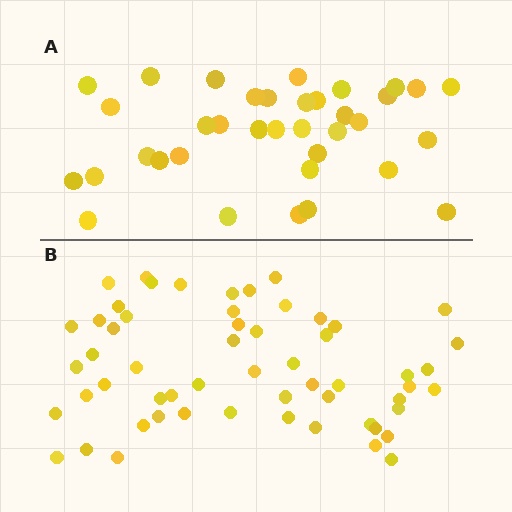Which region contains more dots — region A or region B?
Region B (the bottom region) has more dots.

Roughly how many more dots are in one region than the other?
Region B has approximately 20 more dots than region A.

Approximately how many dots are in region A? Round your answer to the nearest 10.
About 40 dots. (The exact count is 36, which rounds to 40.)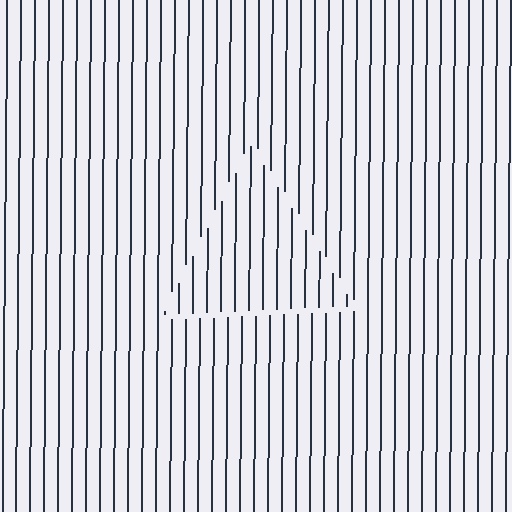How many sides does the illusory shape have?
3 sides — the line-ends trace a triangle.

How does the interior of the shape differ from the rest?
The interior of the shape contains the same grating, shifted by half a period — the contour is defined by the phase discontinuity where line-ends from the inner and outer gratings abut.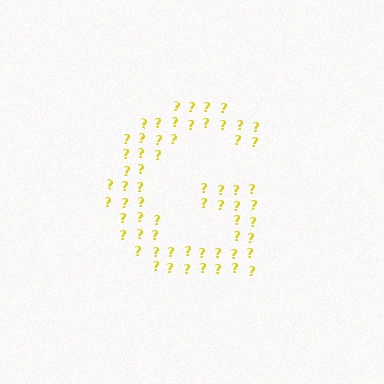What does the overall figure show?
The overall figure shows the letter G.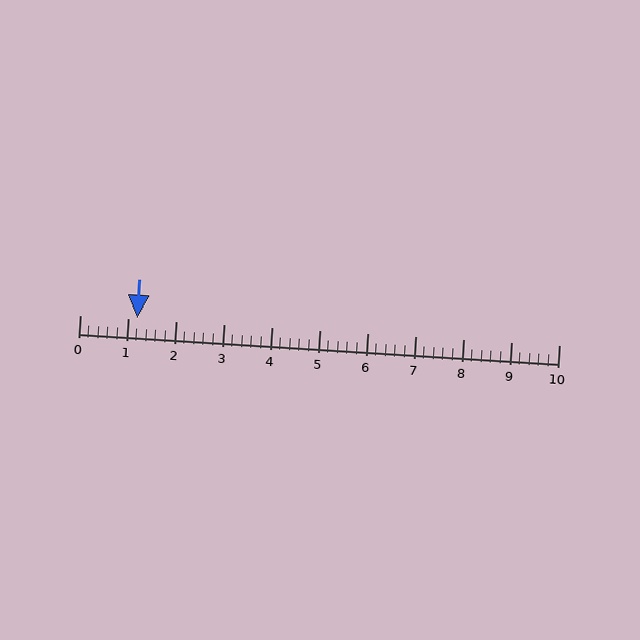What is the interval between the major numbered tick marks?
The major tick marks are spaced 1 units apart.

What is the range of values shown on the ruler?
The ruler shows values from 0 to 10.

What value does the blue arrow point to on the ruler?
The blue arrow points to approximately 1.2.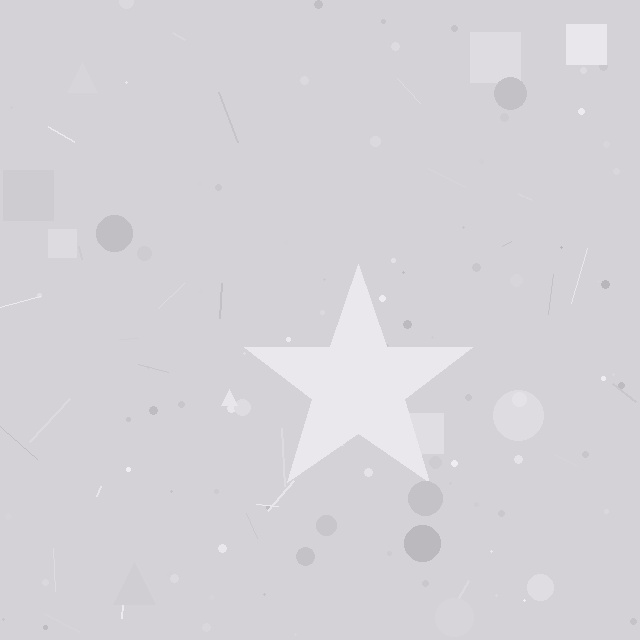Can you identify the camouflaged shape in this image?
The camouflaged shape is a star.